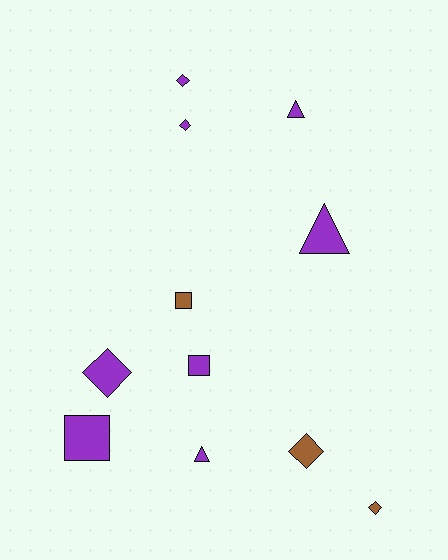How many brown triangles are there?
There are no brown triangles.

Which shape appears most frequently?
Diamond, with 5 objects.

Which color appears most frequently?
Purple, with 8 objects.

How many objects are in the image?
There are 11 objects.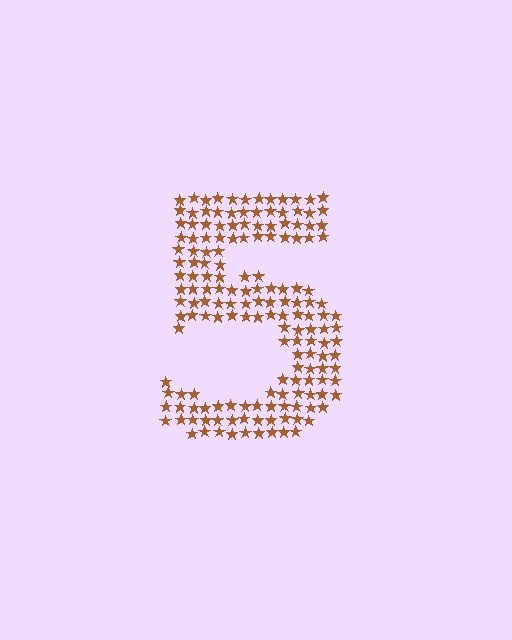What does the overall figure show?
The overall figure shows the digit 5.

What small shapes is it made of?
It is made of small stars.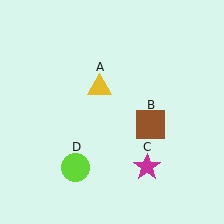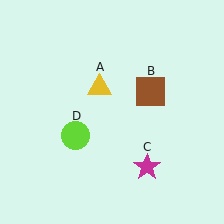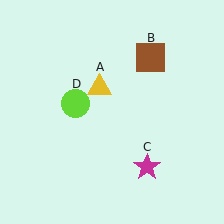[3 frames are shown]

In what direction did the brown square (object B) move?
The brown square (object B) moved up.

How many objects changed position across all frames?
2 objects changed position: brown square (object B), lime circle (object D).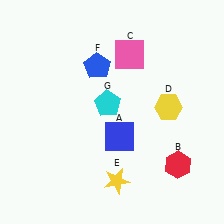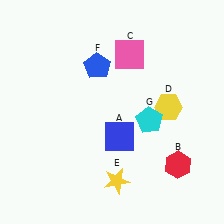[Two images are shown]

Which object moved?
The cyan pentagon (G) moved right.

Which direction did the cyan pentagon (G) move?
The cyan pentagon (G) moved right.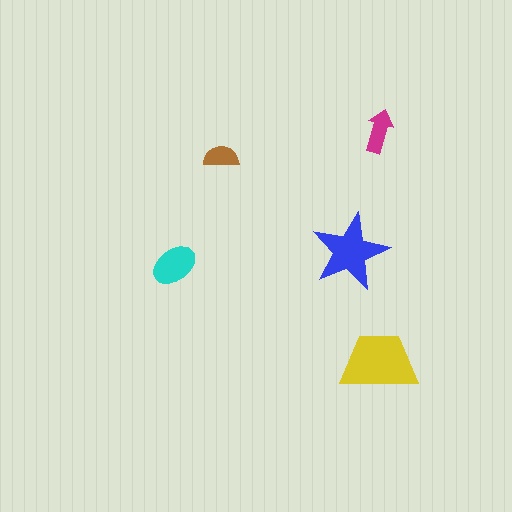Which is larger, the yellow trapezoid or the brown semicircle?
The yellow trapezoid.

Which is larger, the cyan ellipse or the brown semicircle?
The cyan ellipse.